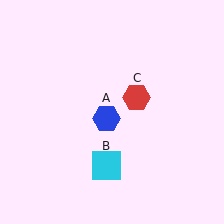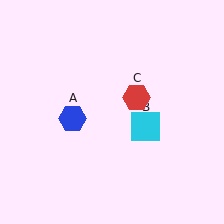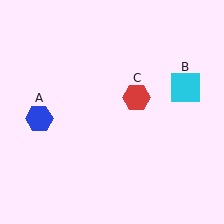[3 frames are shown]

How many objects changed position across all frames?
2 objects changed position: blue hexagon (object A), cyan square (object B).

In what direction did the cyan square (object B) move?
The cyan square (object B) moved up and to the right.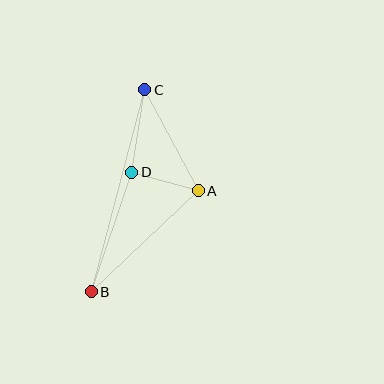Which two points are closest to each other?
Points A and D are closest to each other.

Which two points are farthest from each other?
Points B and C are farthest from each other.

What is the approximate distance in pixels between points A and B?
The distance between A and B is approximately 147 pixels.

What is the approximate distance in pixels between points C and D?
The distance between C and D is approximately 83 pixels.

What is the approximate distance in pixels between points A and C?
The distance between A and C is approximately 114 pixels.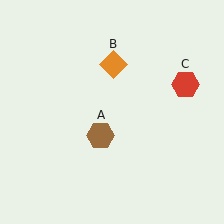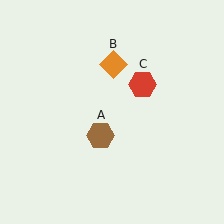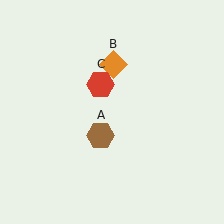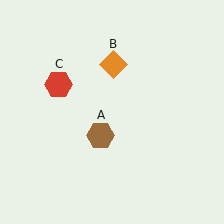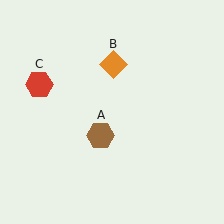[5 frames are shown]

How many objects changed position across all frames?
1 object changed position: red hexagon (object C).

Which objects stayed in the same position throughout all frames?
Brown hexagon (object A) and orange diamond (object B) remained stationary.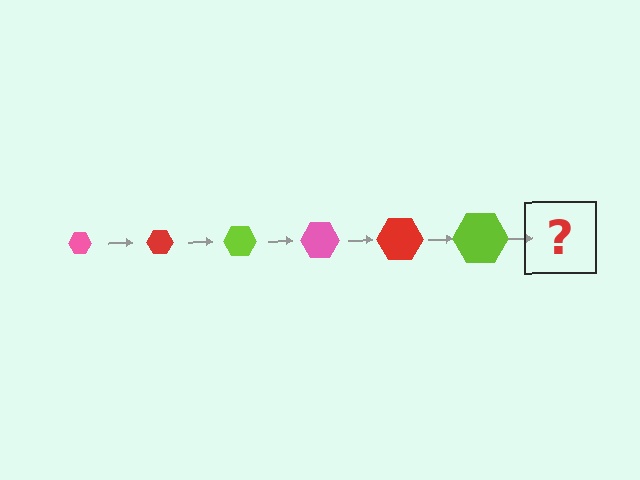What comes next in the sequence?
The next element should be a pink hexagon, larger than the previous one.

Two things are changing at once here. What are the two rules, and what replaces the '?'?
The two rules are that the hexagon grows larger each step and the color cycles through pink, red, and lime. The '?' should be a pink hexagon, larger than the previous one.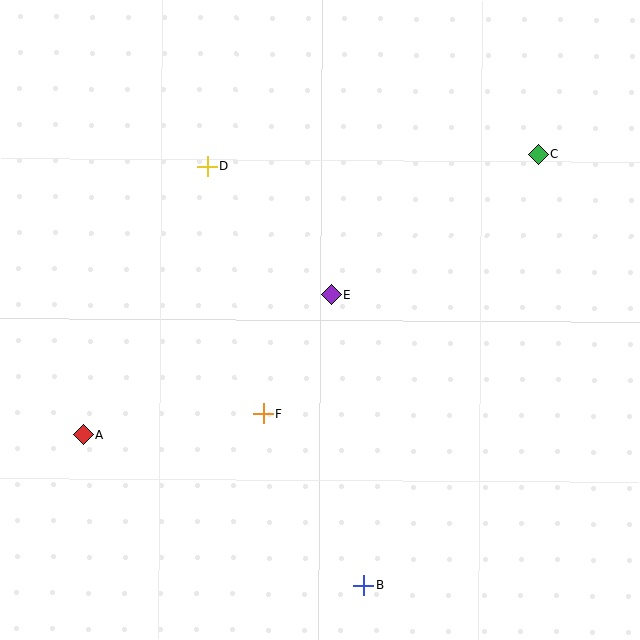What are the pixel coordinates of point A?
Point A is at (84, 434).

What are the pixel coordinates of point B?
Point B is at (364, 586).